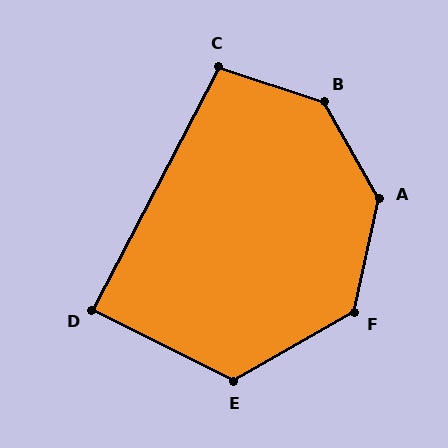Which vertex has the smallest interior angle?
D, at approximately 89 degrees.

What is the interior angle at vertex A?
Approximately 138 degrees (obtuse).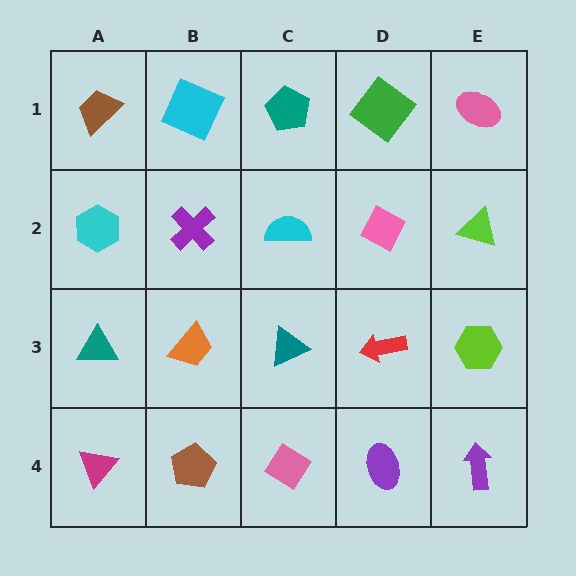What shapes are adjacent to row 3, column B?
A purple cross (row 2, column B), a brown pentagon (row 4, column B), a teal triangle (row 3, column A), a teal triangle (row 3, column C).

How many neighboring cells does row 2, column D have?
4.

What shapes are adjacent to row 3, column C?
A cyan semicircle (row 2, column C), a pink diamond (row 4, column C), an orange trapezoid (row 3, column B), a red arrow (row 3, column D).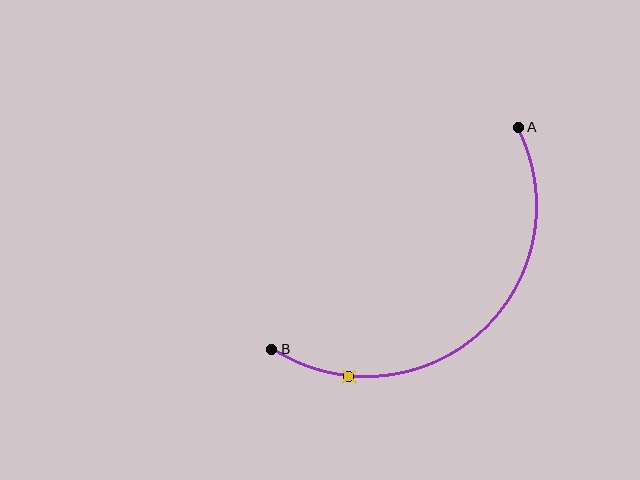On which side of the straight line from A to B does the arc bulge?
The arc bulges below and to the right of the straight line connecting A and B.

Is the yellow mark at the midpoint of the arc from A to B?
No. The yellow mark lies on the arc but is closer to endpoint B. The arc midpoint would be at the point on the curve equidistant along the arc from both A and B.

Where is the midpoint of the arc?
The arc midpoint is the point on the curve farthest from the straight line joining A and B. It sits below and to the right of that line.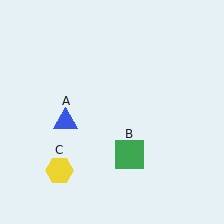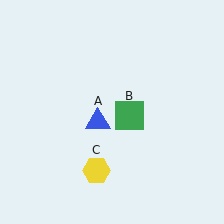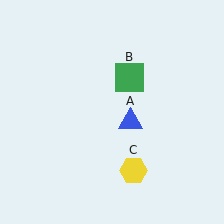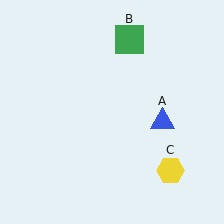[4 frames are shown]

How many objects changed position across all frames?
3 objects changed position: blue triangle (object A), green square (object B), yellow hexagon (object C).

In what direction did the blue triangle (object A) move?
The blue triangle (object A) moved right.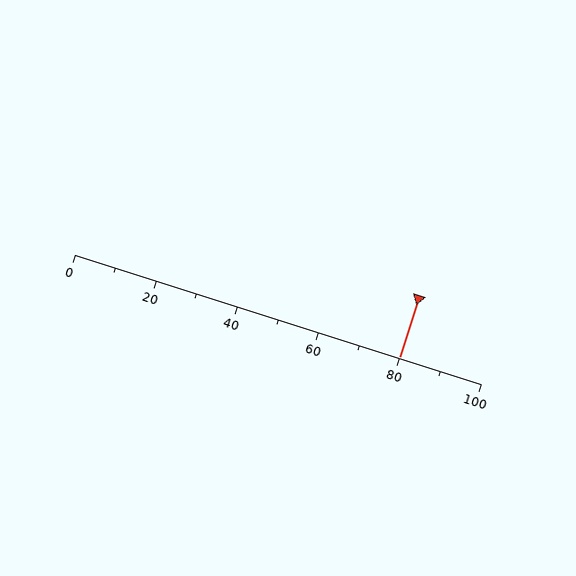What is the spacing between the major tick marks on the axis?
The major ticks are spaced 20 apart.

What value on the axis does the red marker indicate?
The marker indicates approximately 80.